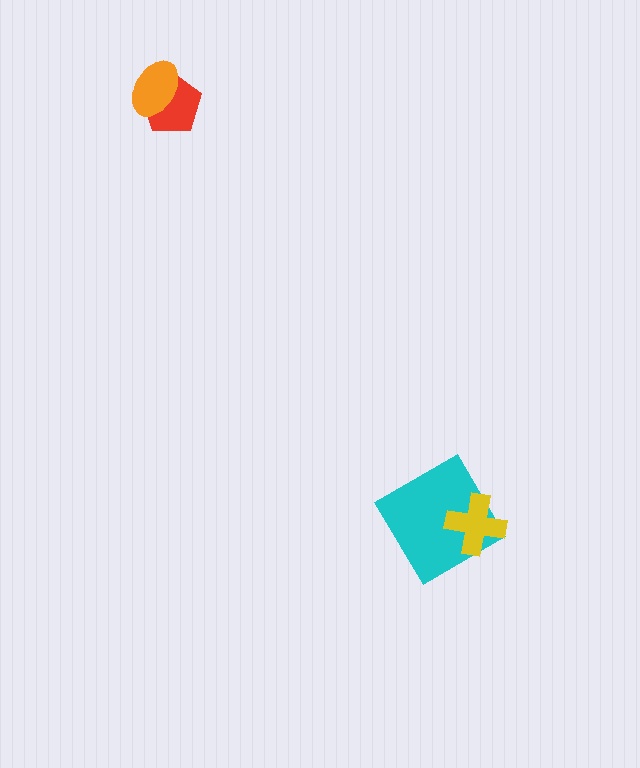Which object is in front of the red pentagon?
The orange ellipse is in front of the red pentagon.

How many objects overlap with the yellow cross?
1 object overlaps with the yellow cross.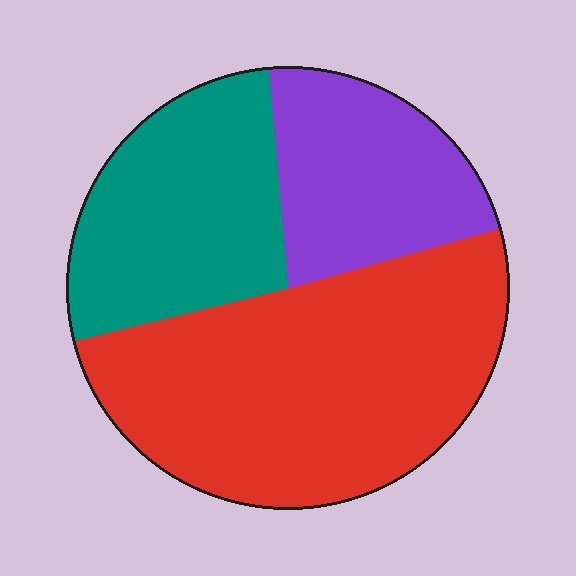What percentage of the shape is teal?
Teal covers about 30% of the shape.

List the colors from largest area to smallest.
From largest to smallest: red, teal, purple.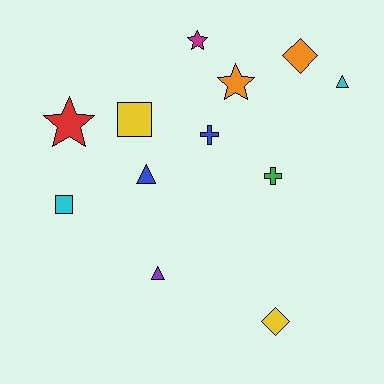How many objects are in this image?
There are 12 objects.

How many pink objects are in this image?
There are no pink objects.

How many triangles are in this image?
There are 3 triangles.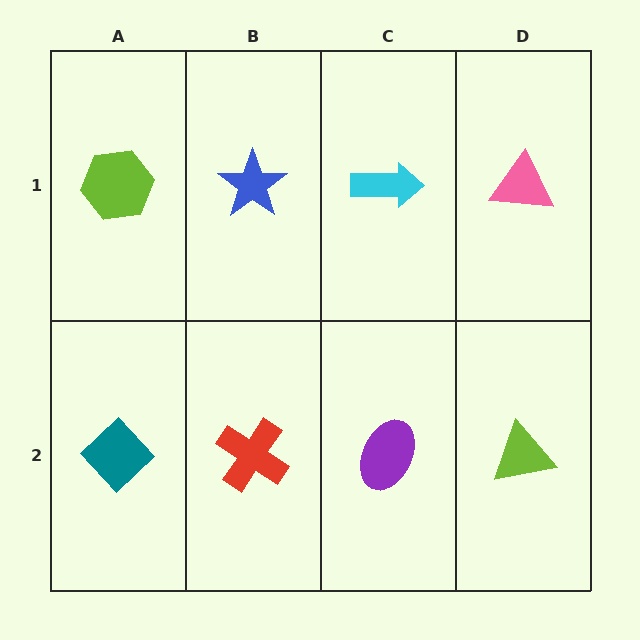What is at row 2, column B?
A red cross.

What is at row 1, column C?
A cyan arrow.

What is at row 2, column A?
A teal diamond.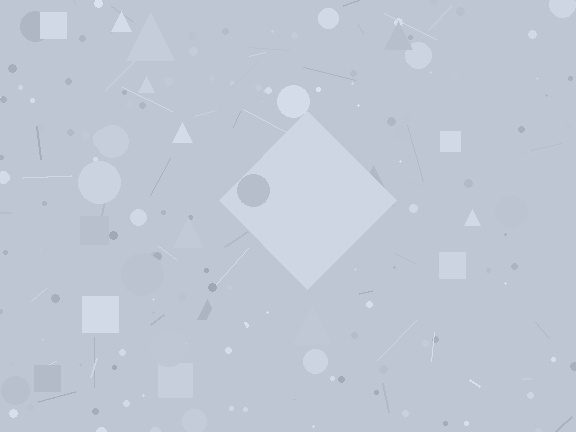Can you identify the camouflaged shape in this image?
The camouflaged shape is a diamond.